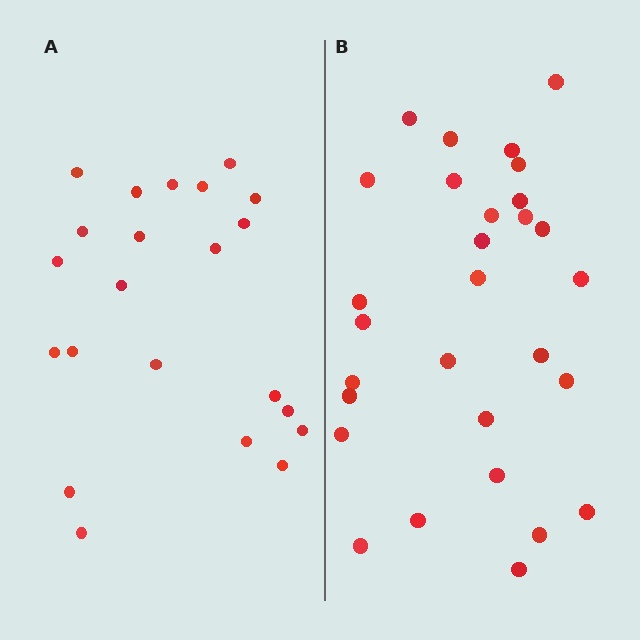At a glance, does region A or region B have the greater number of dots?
Region B (the right region) has more dots.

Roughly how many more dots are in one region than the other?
Region B has roughly 8 or so more dots than region A.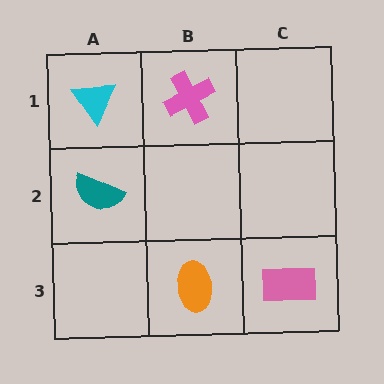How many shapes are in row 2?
1 shape.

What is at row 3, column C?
A pink rectangle.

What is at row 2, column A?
A teal semicircle.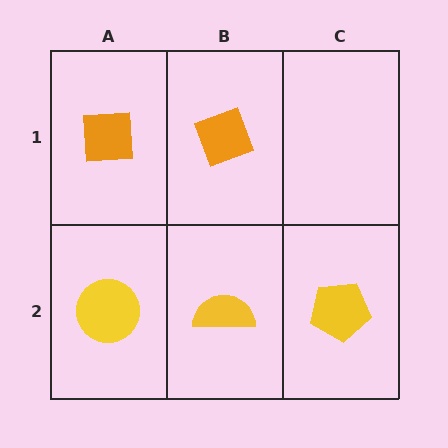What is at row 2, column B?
A yellow semicircle.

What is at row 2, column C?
A yellow pentagon.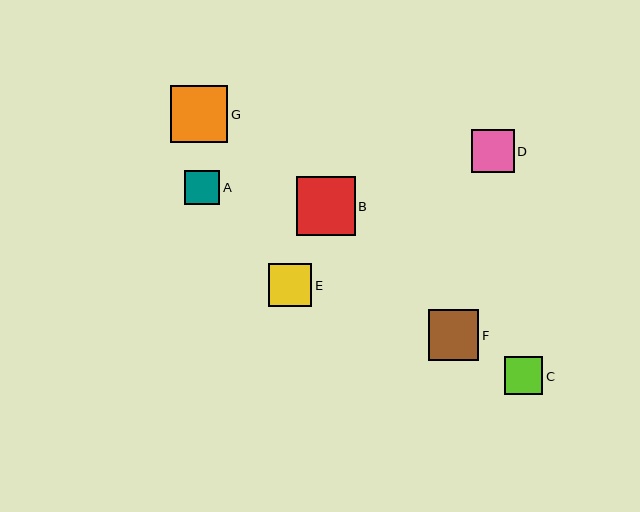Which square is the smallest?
Square A is the smallest with a size of approximately 35 pixels.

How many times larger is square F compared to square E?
Square F is approximately 1.2 times the size of square E.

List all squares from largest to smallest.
From largest to smallest: B, G, F, E, D, C, A.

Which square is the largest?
Square B is the largest with a size of approximately 59 pixels.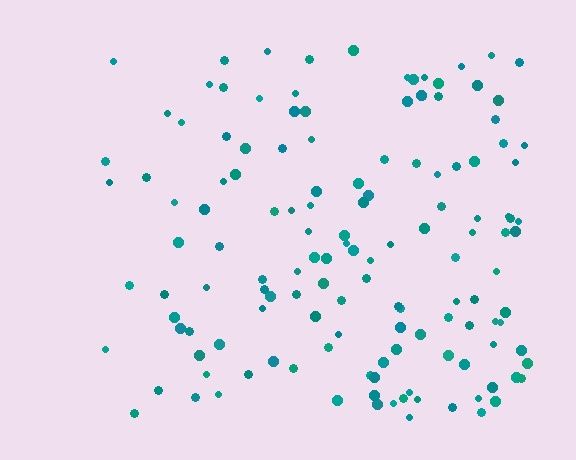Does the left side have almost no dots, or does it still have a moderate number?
Still a moderate number, just noticeably fewer than the right.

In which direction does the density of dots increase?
From left to right, with the right side densest.